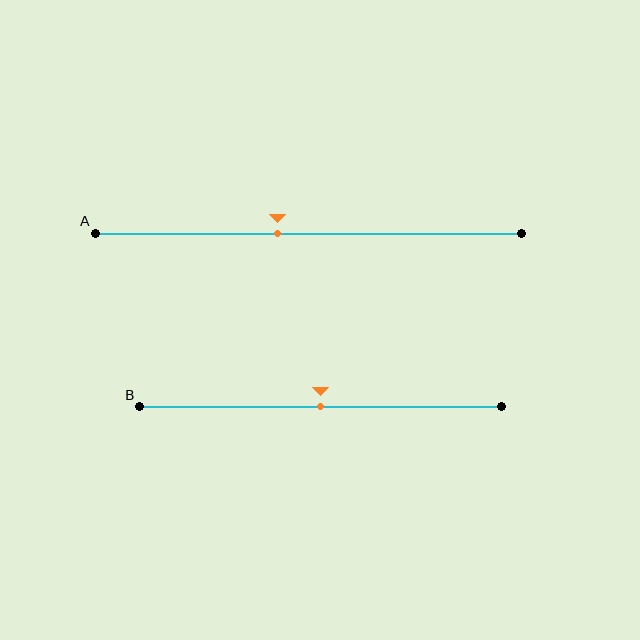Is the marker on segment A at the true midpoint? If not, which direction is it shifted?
No, the marker on segment A is shifted to the left by about 7% of the segment length.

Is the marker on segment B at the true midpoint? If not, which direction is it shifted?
Yes, the marker on segment B is at the true midpoint.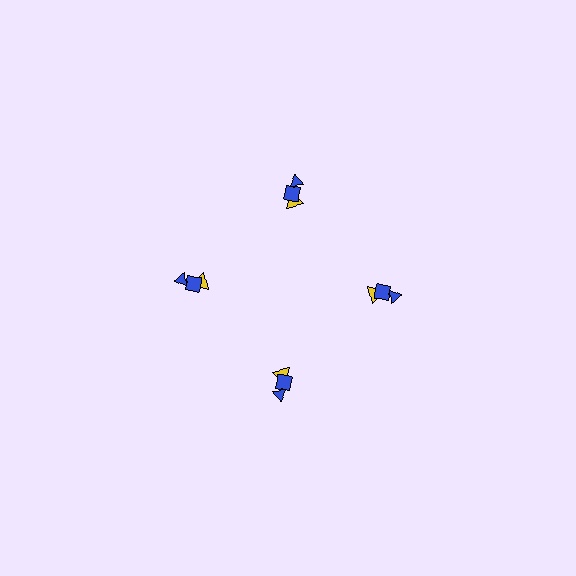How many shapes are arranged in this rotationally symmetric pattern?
There are 12 shapes, arranged in 4 groups of 3.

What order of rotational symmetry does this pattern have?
This pattern has 4-fold rotational symmetry.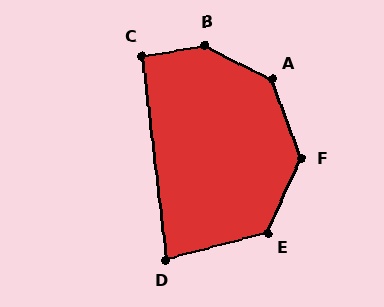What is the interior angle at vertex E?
Approximately 129 degrees (obtuse).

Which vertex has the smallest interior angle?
D, at approximately 82 degrees.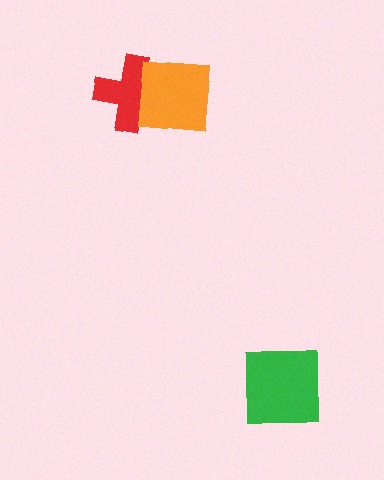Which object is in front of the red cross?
The orange square is in front of the red cross.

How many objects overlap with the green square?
0 objects overlap with the green square.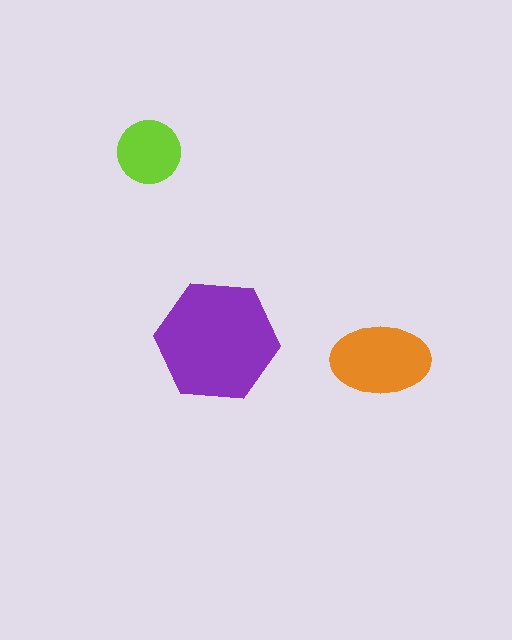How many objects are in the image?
There are 3 objects in the image.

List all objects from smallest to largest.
The lime circle, the orange ellipse, the purple hexagon.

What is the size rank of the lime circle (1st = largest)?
3rd.